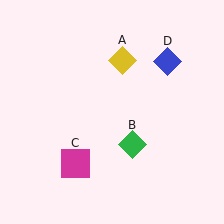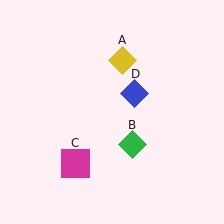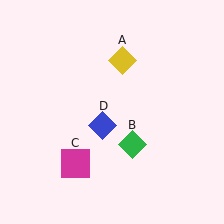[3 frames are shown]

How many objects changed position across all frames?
1 object changed position: blue diamond (object D).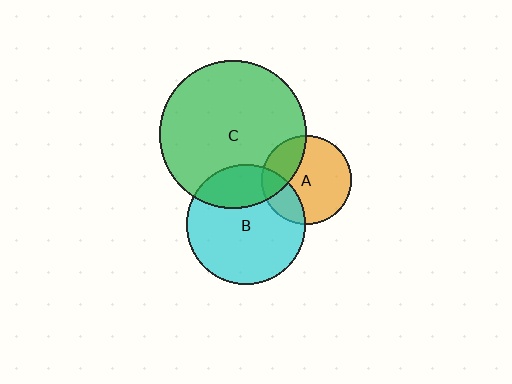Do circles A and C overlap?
Yes.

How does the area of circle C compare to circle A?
Approximately 2.7 times.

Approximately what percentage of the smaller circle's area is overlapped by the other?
Approximately 30%.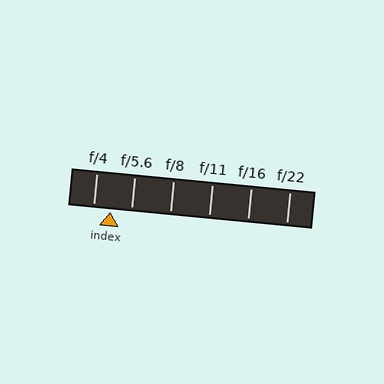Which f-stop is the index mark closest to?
The index mark is closest to f/4.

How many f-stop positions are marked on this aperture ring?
There are 6 f-stop positions marked.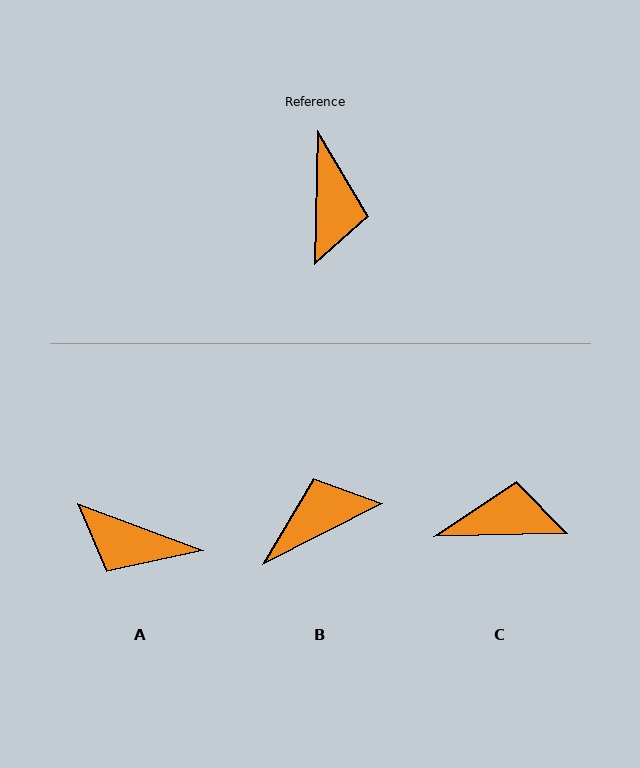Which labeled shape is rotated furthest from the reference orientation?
B, about 118 degrees away.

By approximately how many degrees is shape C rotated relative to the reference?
Approximately 93 degrees counter-clockwise.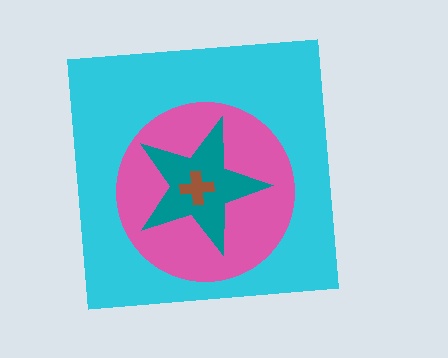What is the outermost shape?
The cyan square.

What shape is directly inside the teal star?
The brown cross.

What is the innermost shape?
The brown cross.